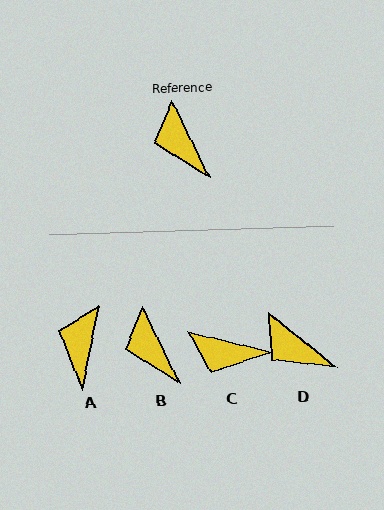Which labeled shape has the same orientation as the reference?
B.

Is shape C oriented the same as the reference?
No, it is off by about 51 degrees.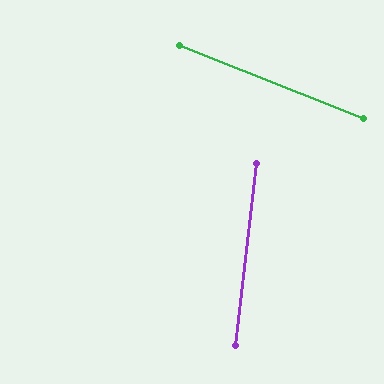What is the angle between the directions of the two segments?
Approximately 75 degrees.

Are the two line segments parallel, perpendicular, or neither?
Neither parallel nor perpendicular — they differ by about 75°.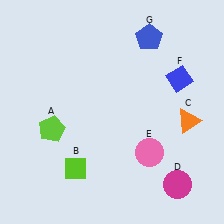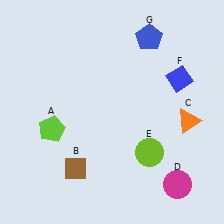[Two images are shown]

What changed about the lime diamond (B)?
In Image 1, B is lime. In Image 2, it changed to brown.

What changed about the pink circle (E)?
In Image 1, E is pink. In Image 2, it changed to lime.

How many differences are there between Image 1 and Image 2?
There are 2 differences between the two images.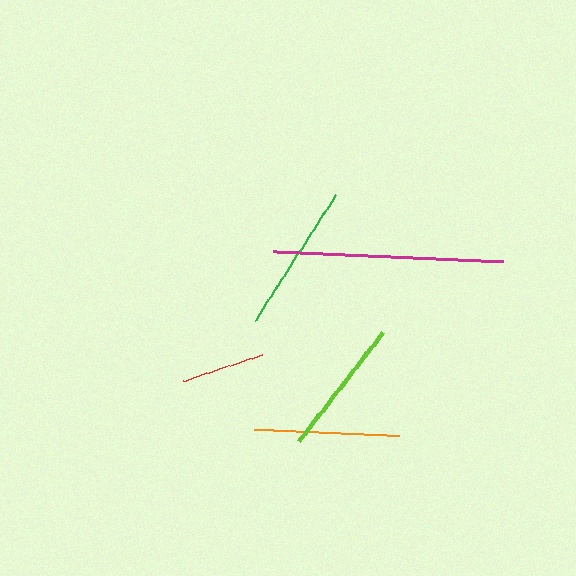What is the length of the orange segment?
The orange segment is approximately 145 pixels long.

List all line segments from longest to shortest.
From longest to shortest: magenta, green, orange, lime, red.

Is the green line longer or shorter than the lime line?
The green line is longer than the lime line.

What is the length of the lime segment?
The lime segment is approximately 137 pixels long.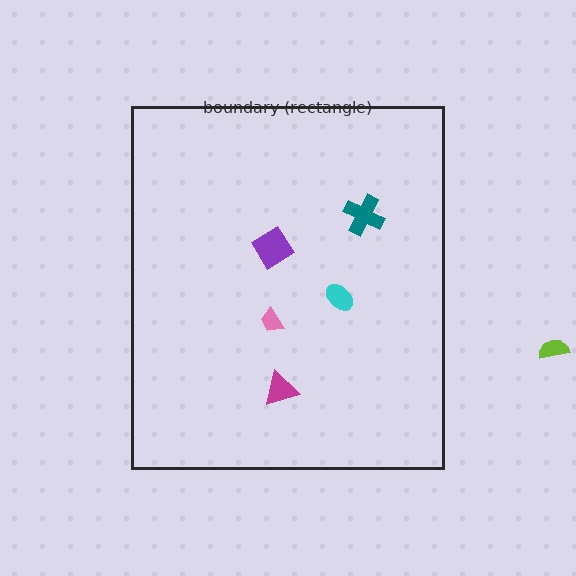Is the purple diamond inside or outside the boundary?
Inside.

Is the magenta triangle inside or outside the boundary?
Inside.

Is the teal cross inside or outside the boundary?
Inside.